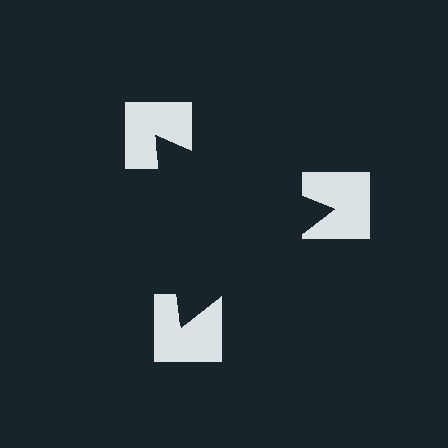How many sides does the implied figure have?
3 sides.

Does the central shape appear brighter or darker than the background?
It typically appears slightly darker than the background, even though no actual brightness change is drawn.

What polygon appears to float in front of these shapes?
An illusory triangle — its edges are inferred from the aligned wedge cuts in the notched squares, not physically drawn.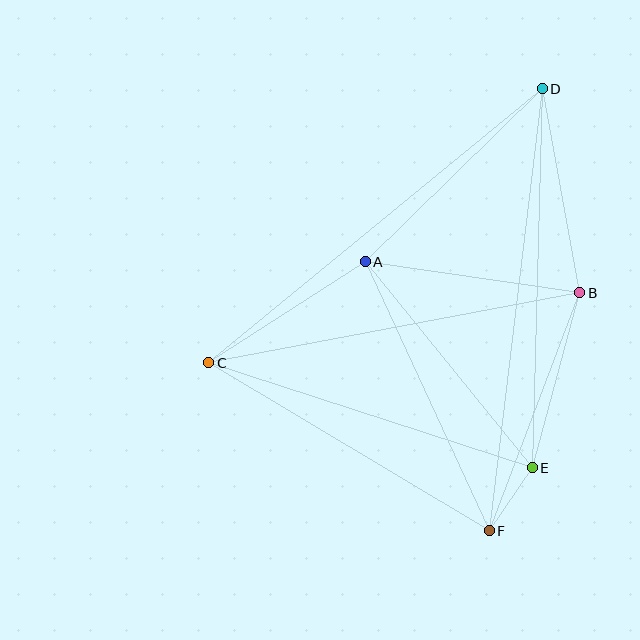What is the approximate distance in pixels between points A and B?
The distance between A and B is approximately 217 pixels.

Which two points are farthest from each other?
Points D and F are farthest from each other.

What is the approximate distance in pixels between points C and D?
The distance between C and D is approximately 431 pixels.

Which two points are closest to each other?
Points E and F are closest to each other.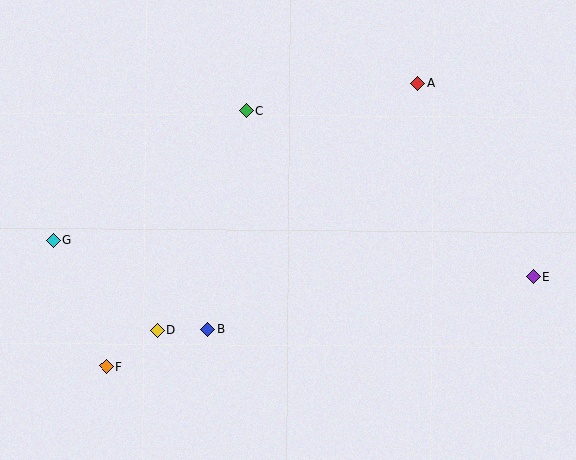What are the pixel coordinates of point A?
Point A is at (418, 83).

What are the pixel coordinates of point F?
Point F is at (106, 366).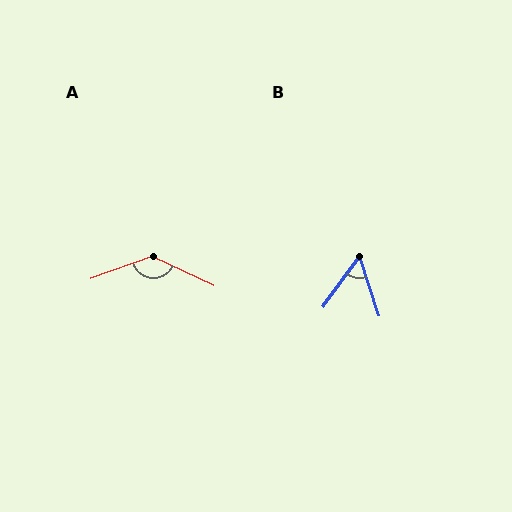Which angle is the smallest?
B, at approximately 54 degrees.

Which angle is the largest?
A, at approximately 135 degrees.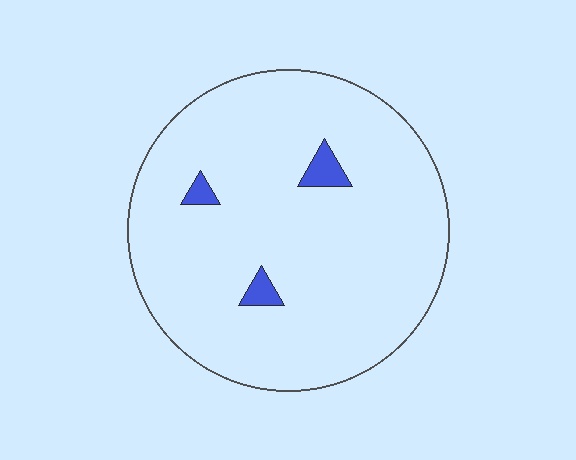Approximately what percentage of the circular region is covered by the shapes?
Approximately 5%.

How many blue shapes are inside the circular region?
3.